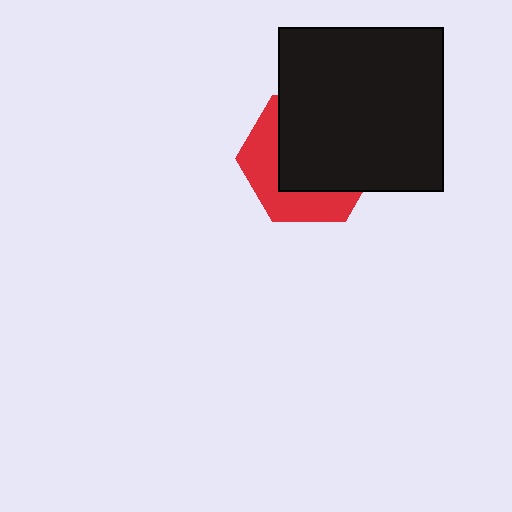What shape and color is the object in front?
The object in front is a black square.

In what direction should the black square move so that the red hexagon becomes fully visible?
The black square should move toward the upper-right. That is the shortest direction to clear the overlap and leave the red hexagon fully visible.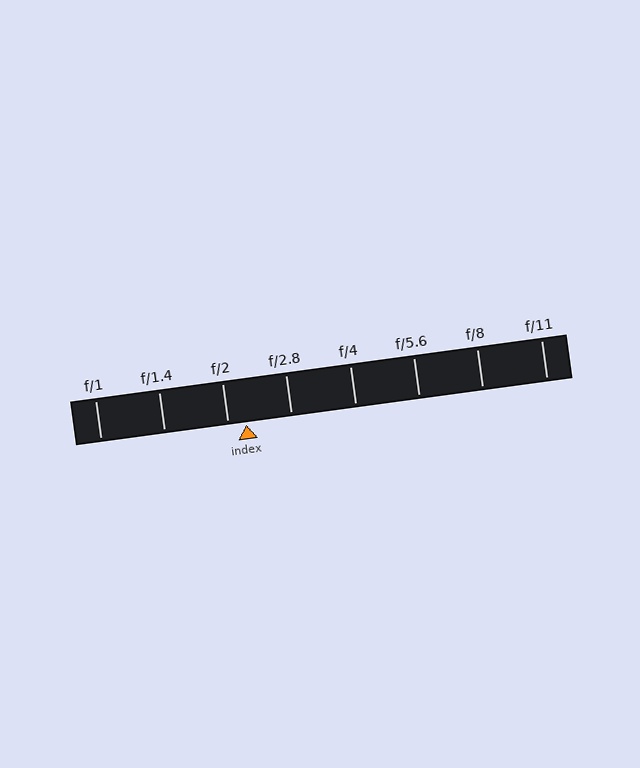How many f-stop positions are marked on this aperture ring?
There are 8 f-stop positions marked.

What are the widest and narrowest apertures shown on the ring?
The widest aperture shown is f/1 and the narrowest is f/11.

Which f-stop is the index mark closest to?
The index mark is closest to f/2.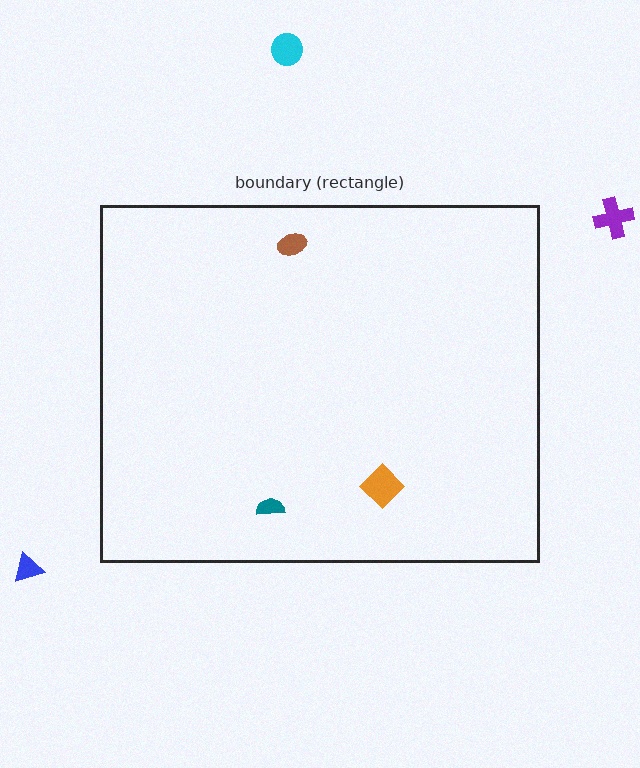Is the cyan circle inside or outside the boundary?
Outside.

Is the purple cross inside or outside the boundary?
Outside.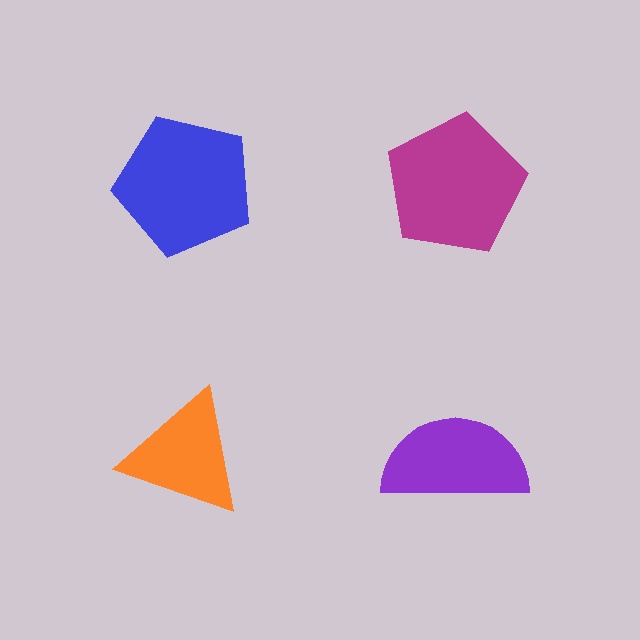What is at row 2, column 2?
A purple semicircle.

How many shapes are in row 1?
2 shapes.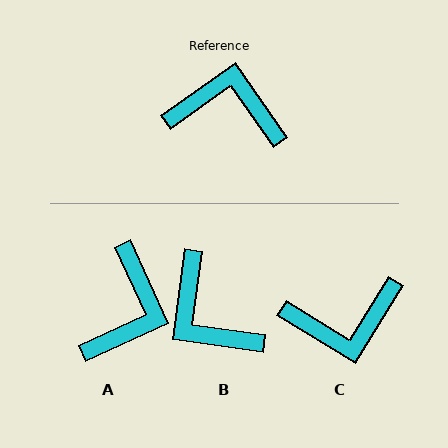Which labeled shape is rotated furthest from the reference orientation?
C, about 157 degrees away.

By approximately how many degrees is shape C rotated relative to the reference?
Approximately 157 degrees clockwise.